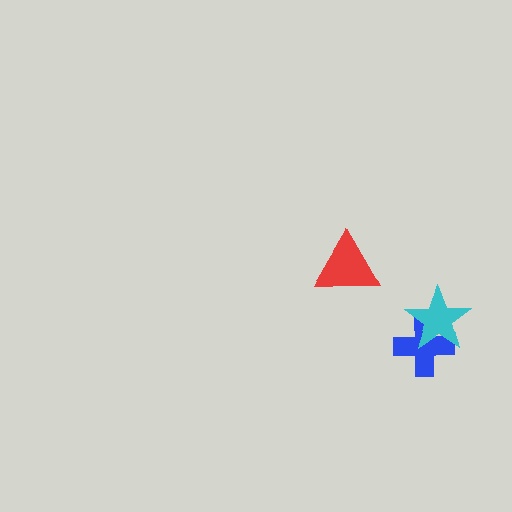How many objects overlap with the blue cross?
1 object overlaps with the blue cross.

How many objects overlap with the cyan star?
1 object overlaps with the cyan star.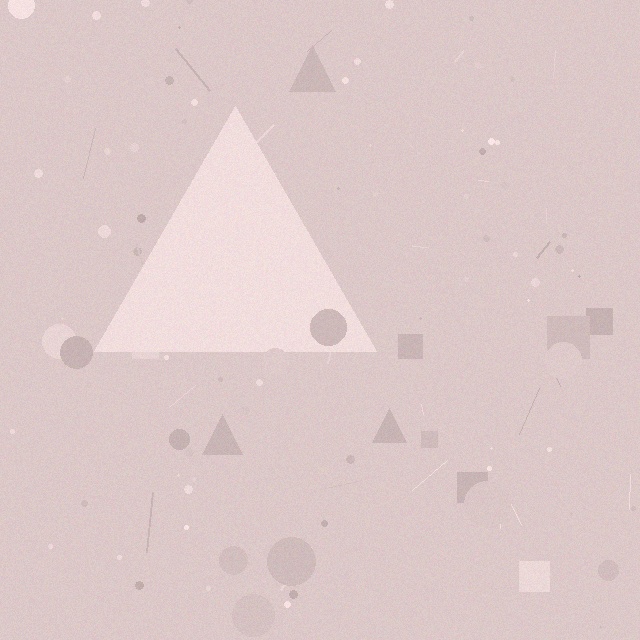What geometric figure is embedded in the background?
A triangle is embedded in the background.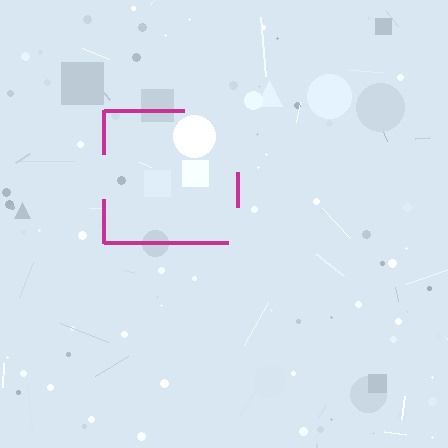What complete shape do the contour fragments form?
The contour fragments form a square.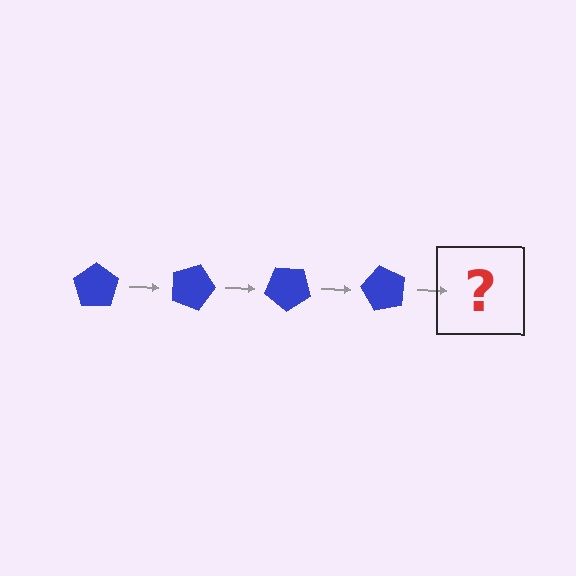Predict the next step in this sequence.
The next step is a blue pentagon rotated 80 degrees.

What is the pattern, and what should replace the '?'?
The pattern is that the pentagon rotates 20 degrees each step. The '?' should be a blue pentagon rotated 80 degrees.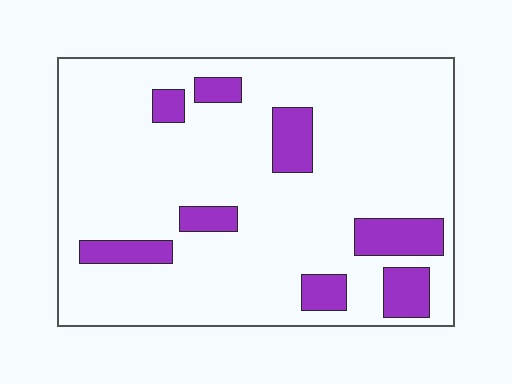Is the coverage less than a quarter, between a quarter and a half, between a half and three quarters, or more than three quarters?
Less than a quarter.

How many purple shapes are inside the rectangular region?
8.